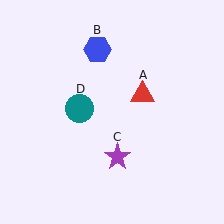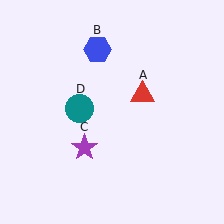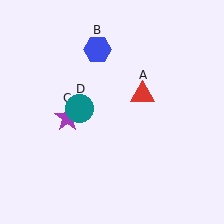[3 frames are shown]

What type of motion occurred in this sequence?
The purple star (object C) rotated clockwise around the center of the scene.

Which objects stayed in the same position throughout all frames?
Red triangle (object A) and blue hexagon (object B) and teal circle (object D) remained stationary.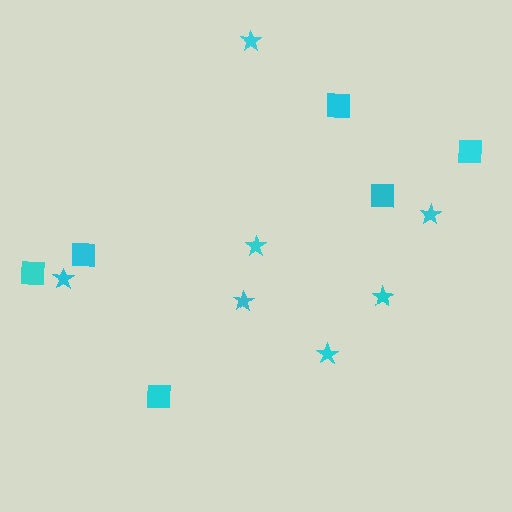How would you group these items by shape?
There are 2 groups: one group of squares (6) and one group of stars (7).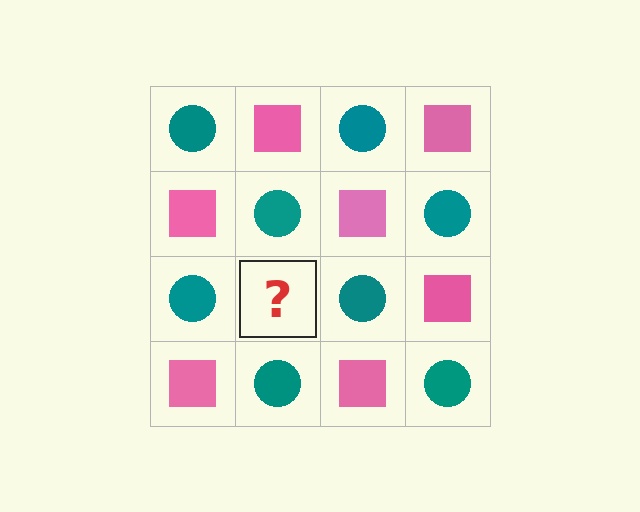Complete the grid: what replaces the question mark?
The question mark should be replaced with a pink square.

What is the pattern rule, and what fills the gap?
The rule is that it alternates teal circle and pink square in a checkerboard pattern. The gap should be filled with a pink square.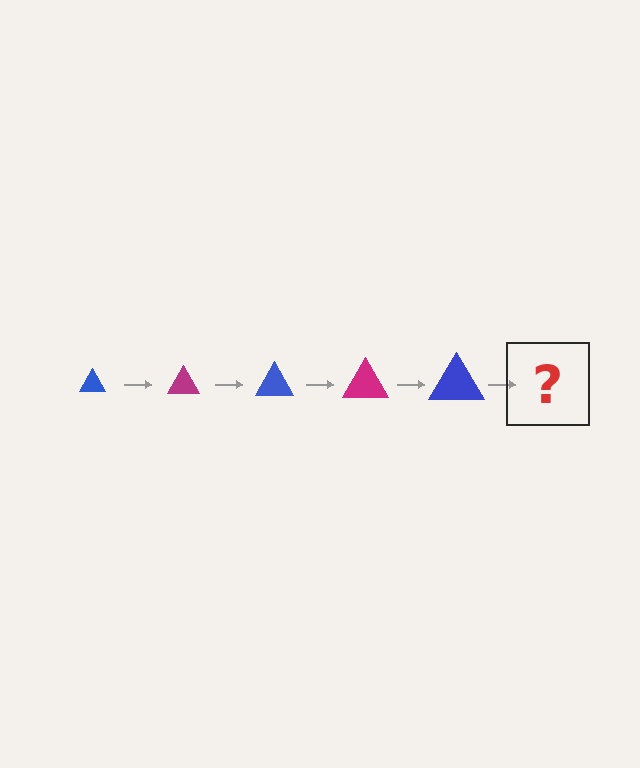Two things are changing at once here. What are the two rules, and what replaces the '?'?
The two rules are that the triangle grows larger each step and the color cycles through blue and magenta. The '?' should be a magenta triangle, larger than the previous one.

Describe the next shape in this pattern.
It should be a magenta triangle, larger than the previous one.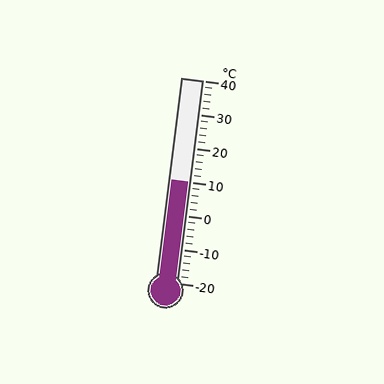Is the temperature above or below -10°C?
The temperature is above -10°C.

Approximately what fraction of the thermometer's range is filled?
The thermometer is filled to approximately 50% of its range.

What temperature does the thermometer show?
The thermometer shows approximately 10°C.